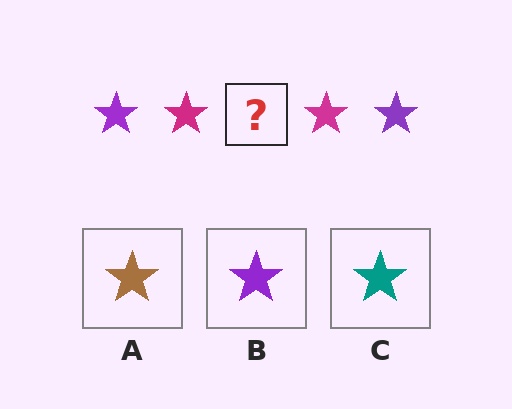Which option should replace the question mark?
Option B.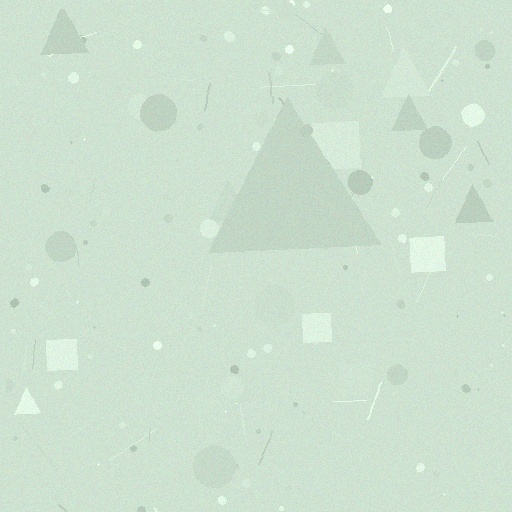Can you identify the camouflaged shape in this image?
The camouflaged shape is a triangle.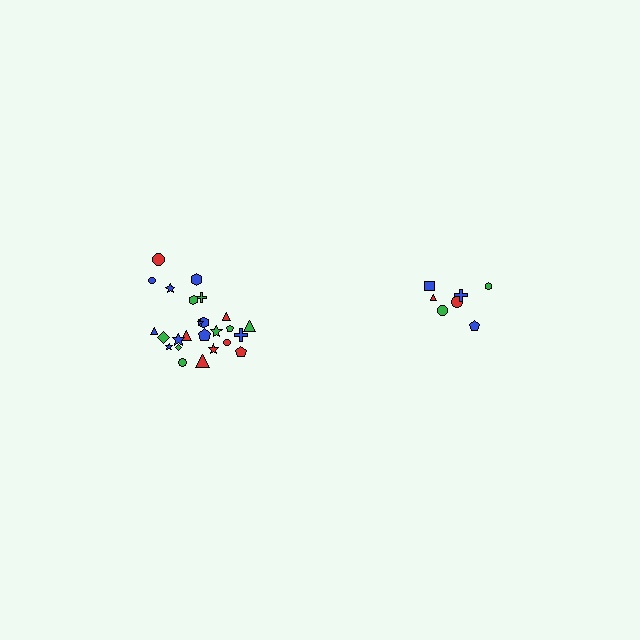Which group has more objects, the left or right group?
The left group.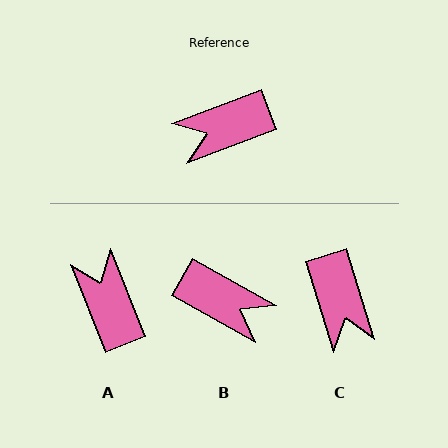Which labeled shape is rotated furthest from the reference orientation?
B, about 130 degrees away.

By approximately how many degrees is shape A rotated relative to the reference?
Approximately 89 degrees clockwise.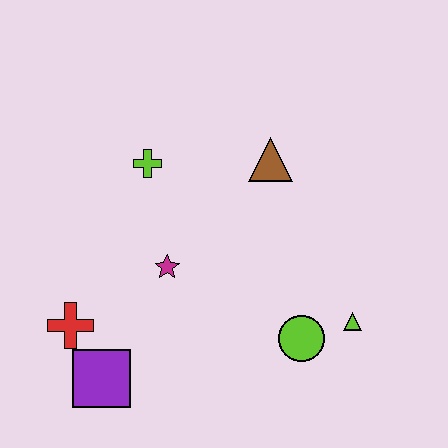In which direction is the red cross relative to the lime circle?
The red cross is to the left of the lime circle.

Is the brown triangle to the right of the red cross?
Yes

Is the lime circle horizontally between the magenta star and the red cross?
No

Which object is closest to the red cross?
The purple square is closest to the red cross.